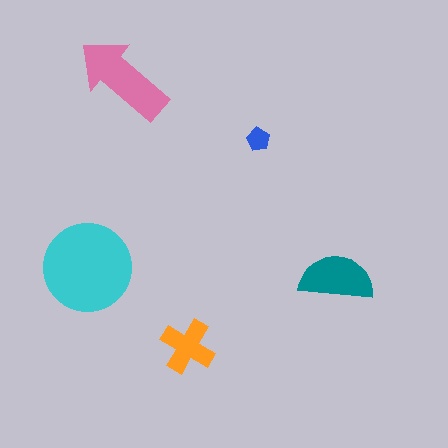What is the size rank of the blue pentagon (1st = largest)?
5th.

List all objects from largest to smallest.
The cyan circle, the pink arrow, the teal semicircle, the orange cross, the blue pentagon.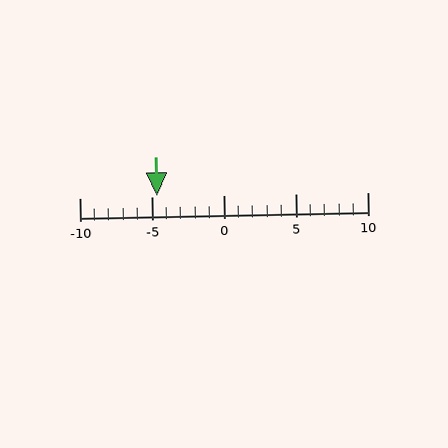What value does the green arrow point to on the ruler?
The green arrow points to approximately -5.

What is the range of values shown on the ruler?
The ruler shows values from -10 to 10.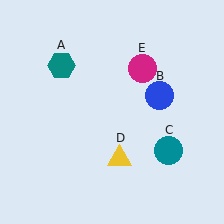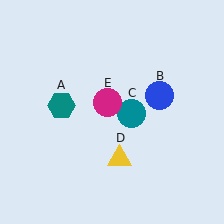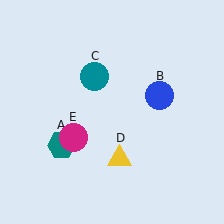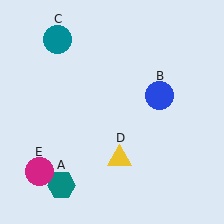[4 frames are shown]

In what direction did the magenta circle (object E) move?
The magenta circle (object E) moved down and to the left.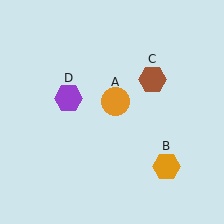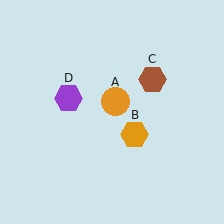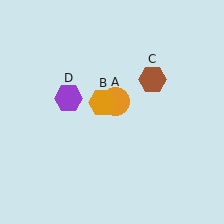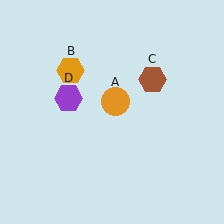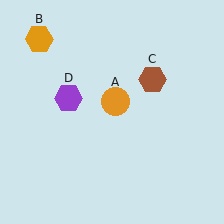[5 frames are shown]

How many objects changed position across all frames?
1 object changed position: orange hexagon (object B).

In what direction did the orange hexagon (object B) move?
The orange hexagon (object B) moved up and to the left.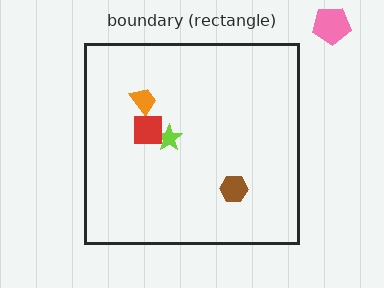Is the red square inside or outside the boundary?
Inside.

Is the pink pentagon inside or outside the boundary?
Outside.